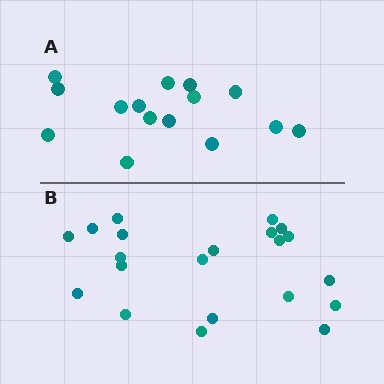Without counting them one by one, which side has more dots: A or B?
Region B (the bottom region) has more dots.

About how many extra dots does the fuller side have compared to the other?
Region B has about 6 more dots than region A.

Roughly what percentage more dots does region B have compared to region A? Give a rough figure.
About 40% more.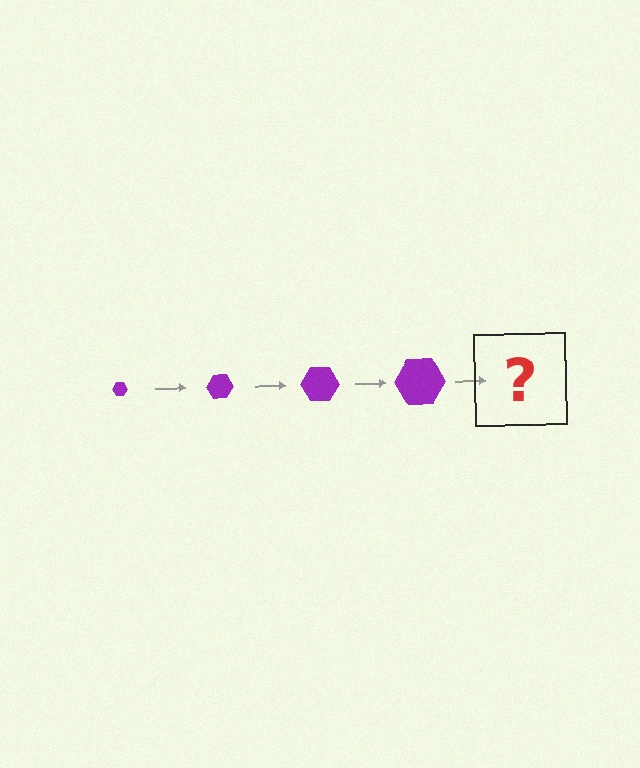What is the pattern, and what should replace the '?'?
The pattern is that the hexagon gets progressively larger each step. The '?' should be a purple hexagon, larger than the previous one.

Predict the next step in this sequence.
The next step is a purple hexagon, larger than the previous one.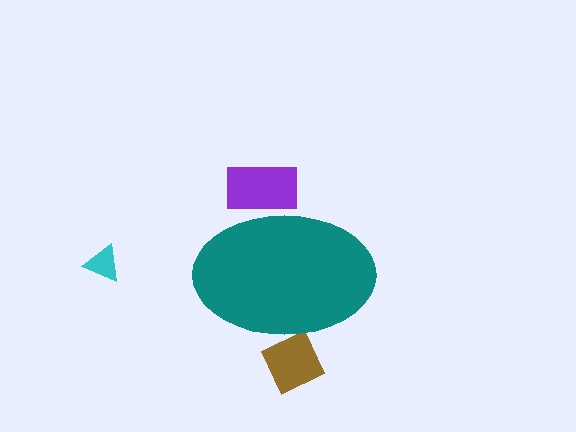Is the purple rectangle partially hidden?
Yes, the purple rectangle is partially hidden behind the teal ellipse.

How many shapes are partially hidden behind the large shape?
2 shapes are partially hidden.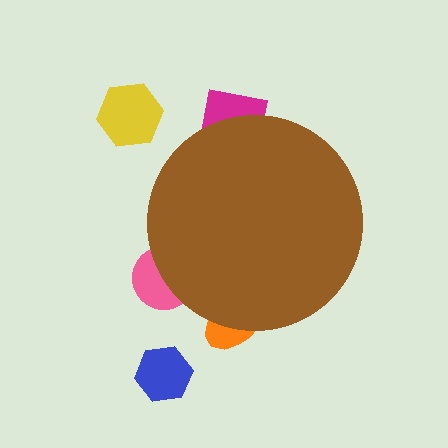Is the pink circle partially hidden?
Yes, the pink circle is partially hidden behind the brown circle.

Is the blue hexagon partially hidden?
No, the blue hexagon is fully visible.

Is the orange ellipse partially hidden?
Yes, the orange ellipse is partially hidden behind the brown circle.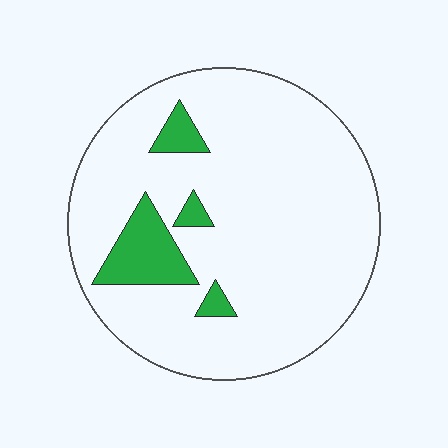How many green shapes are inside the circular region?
4.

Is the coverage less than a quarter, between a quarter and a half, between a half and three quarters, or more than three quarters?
Less than a quarter.